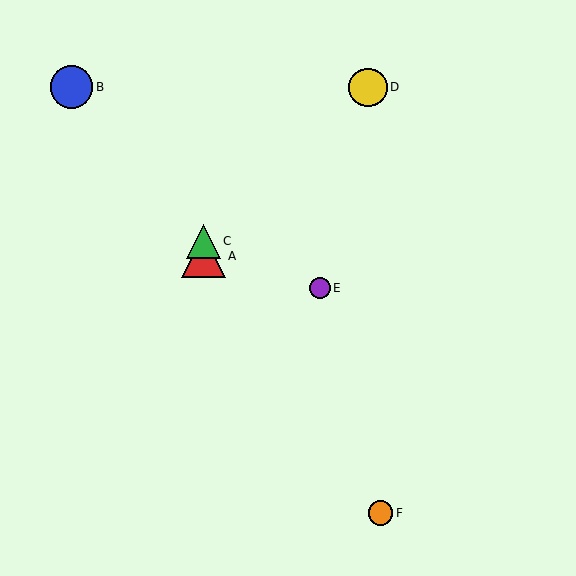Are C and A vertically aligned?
Yes, both are at x≈203.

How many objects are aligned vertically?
2 objects (A, C) are aligned vertically.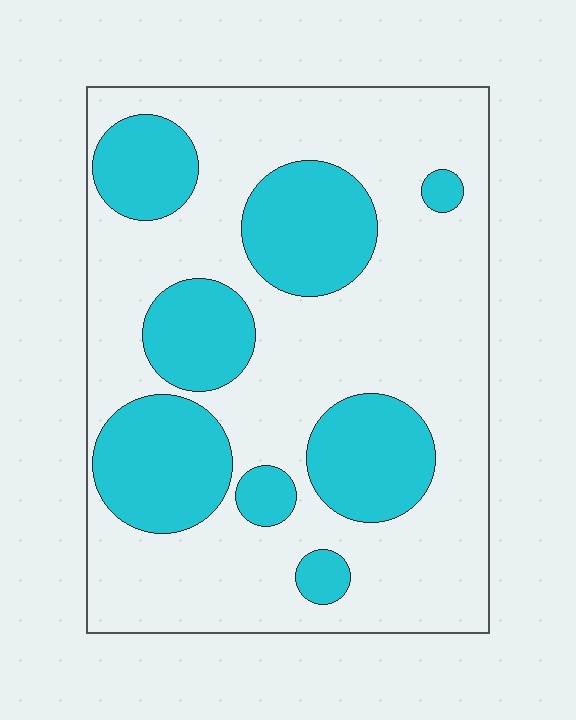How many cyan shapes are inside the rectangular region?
8.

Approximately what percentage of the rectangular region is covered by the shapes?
Approximately 30%.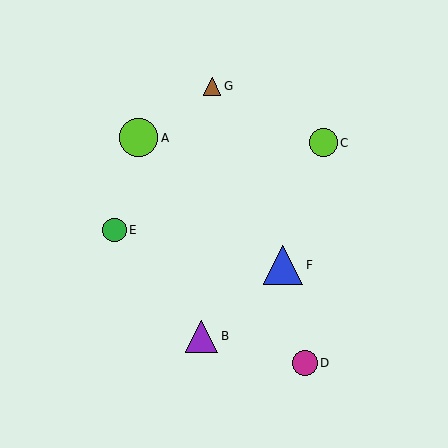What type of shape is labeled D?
Shape D is a magenta circle.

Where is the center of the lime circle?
The center of the lime circle is at (324, 143).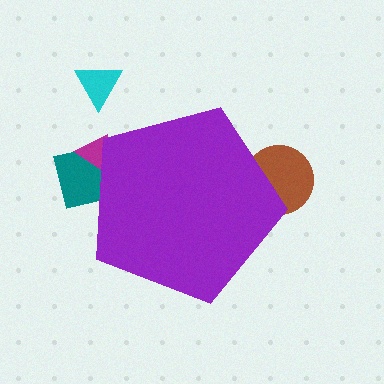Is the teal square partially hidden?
Yes, the teal square is partially hidden behind the purple pentagon.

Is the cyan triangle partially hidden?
No, the cyan triangle is fully visible.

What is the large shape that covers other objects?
A purple pentagon.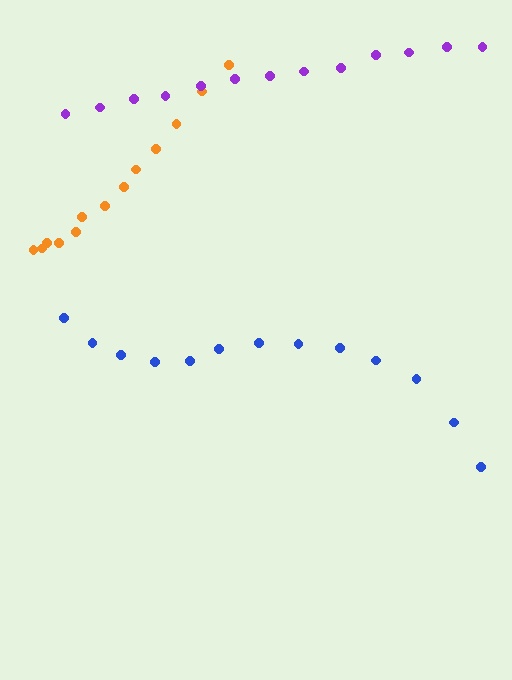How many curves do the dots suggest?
There are 3 distinct paths.